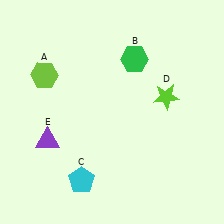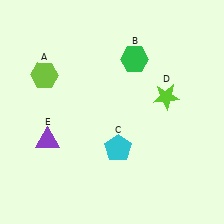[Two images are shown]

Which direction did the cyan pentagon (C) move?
The cyan pentagon (C) moved right.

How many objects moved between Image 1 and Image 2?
1 object moved between the two images.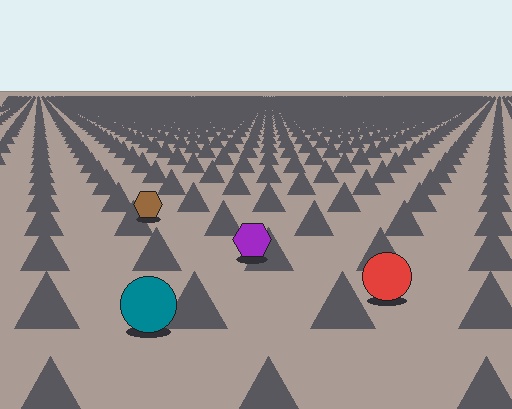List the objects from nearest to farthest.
From nearest to farthest: the teal circle, the red circle, the purple hexagon, the brown hexagon.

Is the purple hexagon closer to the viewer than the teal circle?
No. The teal circle is closer — you can tell from the texture gradient: the ground texture is coarser near it.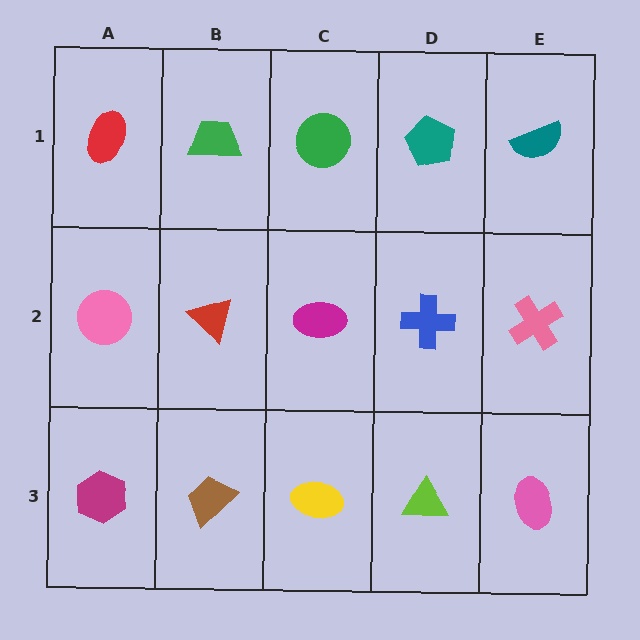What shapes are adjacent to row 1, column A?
A pink circle (row 2, column A), a green trapezoid (row 1, column B).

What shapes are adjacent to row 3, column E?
A pink cross (row 2, column E), a lime triangle (row 3, column D).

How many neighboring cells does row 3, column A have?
2.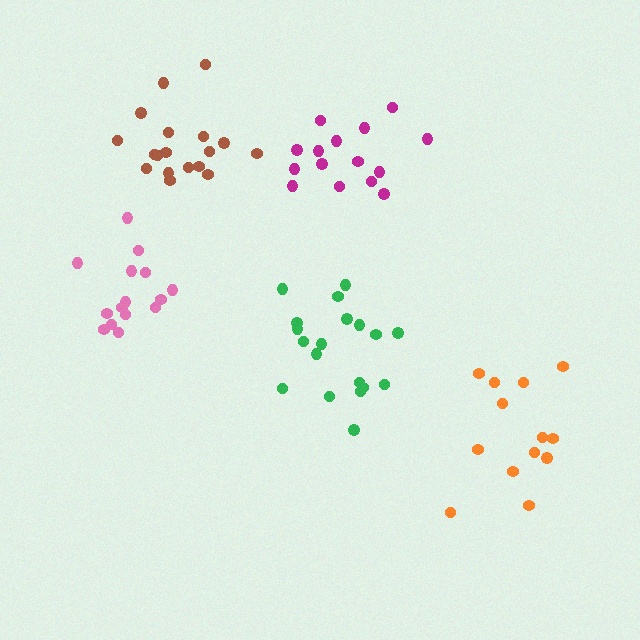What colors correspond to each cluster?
The clusters are colored: green, pink, orange, magenta, brown.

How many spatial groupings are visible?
There are 5 spatial groupings.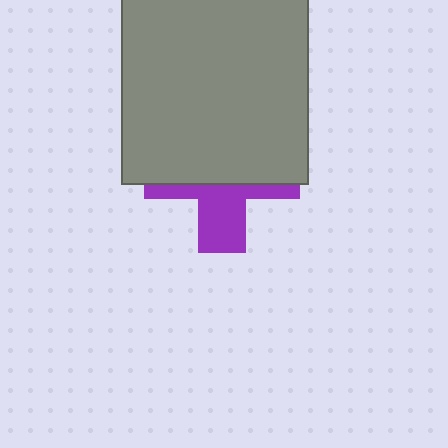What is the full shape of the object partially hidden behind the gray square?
The partially hidden object is a purple cross.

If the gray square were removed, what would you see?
You would see the complete purple cross.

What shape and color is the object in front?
The object in front is a gray square.